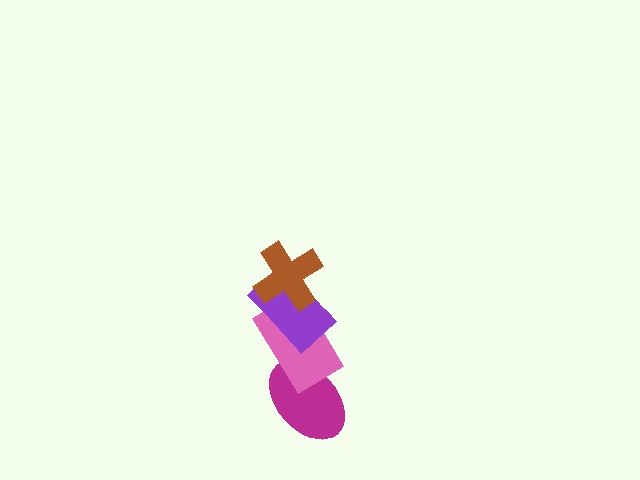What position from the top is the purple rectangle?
The purple rectangle is 2nd from the top.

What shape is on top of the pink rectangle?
The purple rectangle is on top of the pink rectangle.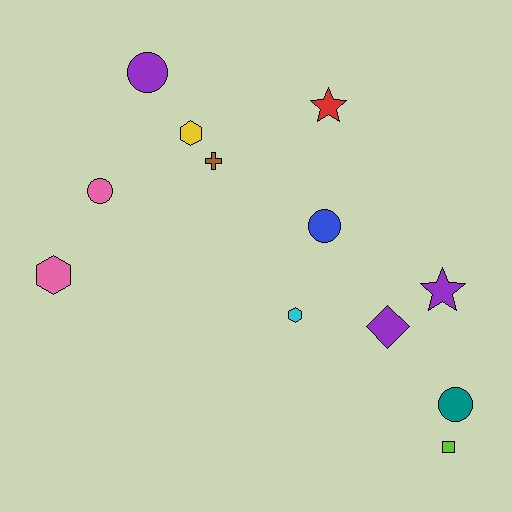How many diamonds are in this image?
There is 1 diamond.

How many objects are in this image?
There are 12 objects.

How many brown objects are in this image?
There is 1 brown object.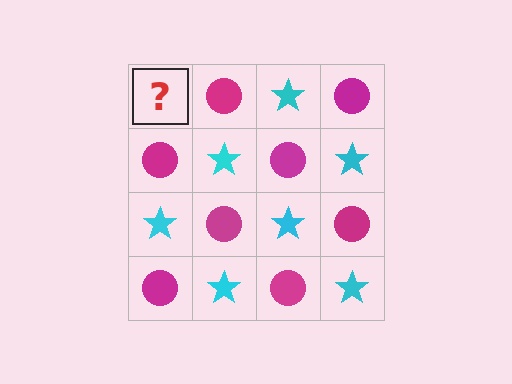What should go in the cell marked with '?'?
The missing cell should contain a cyan star.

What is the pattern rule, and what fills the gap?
The rule is that it alternates cyan star and magenta circle in a checkerboard pattern. The gap should be filled with a cyan star.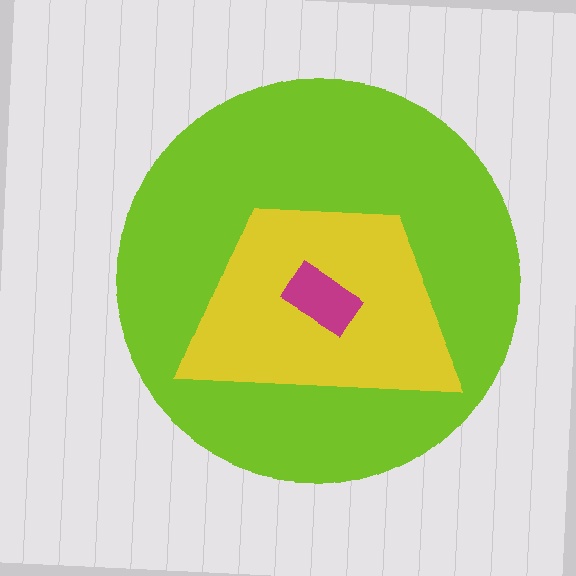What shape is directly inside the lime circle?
The yellow trapezoid.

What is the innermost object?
The magenta rectangle.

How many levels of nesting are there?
3.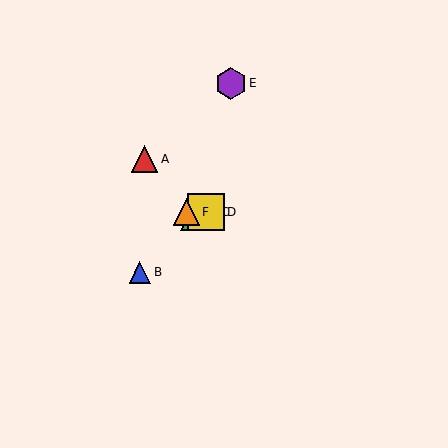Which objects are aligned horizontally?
Objects C, D, F are aligned horizontally.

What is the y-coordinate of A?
Object A is at y≈159.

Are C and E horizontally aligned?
No, C is at y≈212 and E is at y≈83.